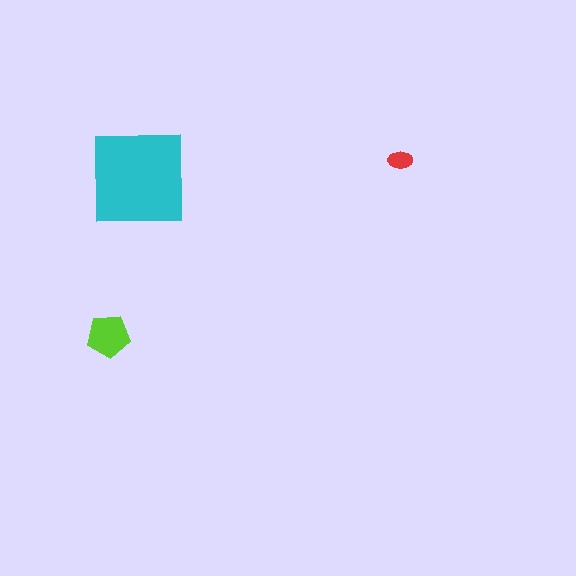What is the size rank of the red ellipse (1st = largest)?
3rd.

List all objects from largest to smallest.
The cyan square, the lime pentagon, the red ellipse.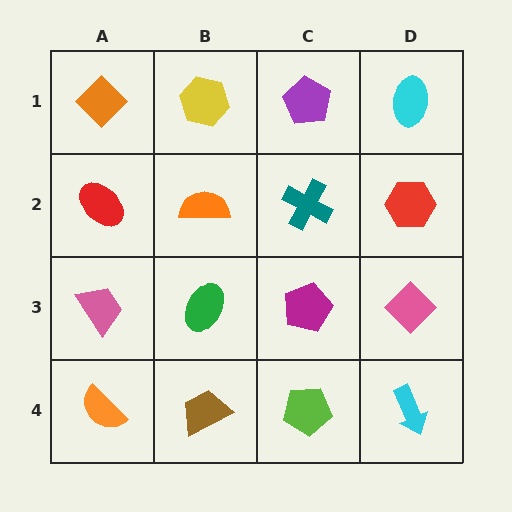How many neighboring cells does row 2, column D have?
3.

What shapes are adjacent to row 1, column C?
A teal cross (row 2, column C), a yellow hexagon (row 1, column B), a cyan ellipse (row 1, column D).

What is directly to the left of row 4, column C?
A brown trapezoid.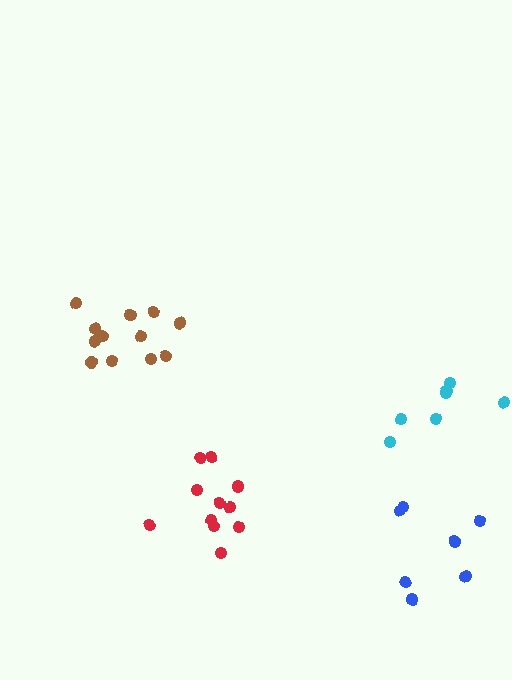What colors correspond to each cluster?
The clusters are colored: cyan, blue, brown, red.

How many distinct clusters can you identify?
There are 4 distinct clusters.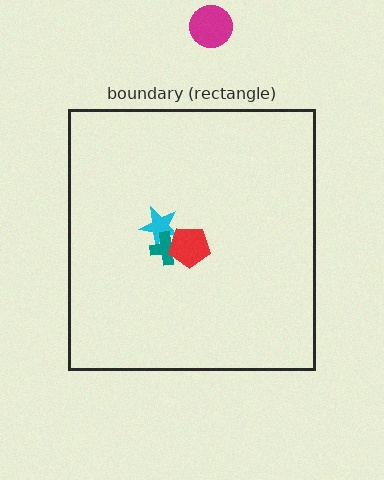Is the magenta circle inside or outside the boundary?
Outside.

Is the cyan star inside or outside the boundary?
Inside.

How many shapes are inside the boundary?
3 inside, 1 outside.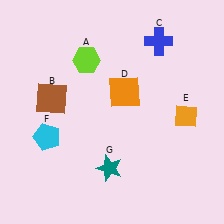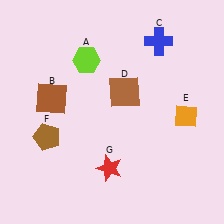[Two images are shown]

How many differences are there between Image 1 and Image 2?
There are 3 differences between the two images.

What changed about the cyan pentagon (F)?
In Image 1, F is cyan. In Image 2, it changed to brown.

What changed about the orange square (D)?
In Image 1, D is orange. In Image 2, it changed to brown.